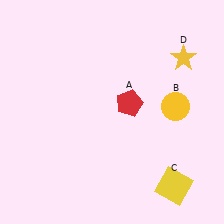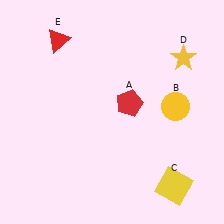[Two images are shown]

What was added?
A red triangle (E) was added in Image 2.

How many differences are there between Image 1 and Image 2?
There is 1 difference between the two images.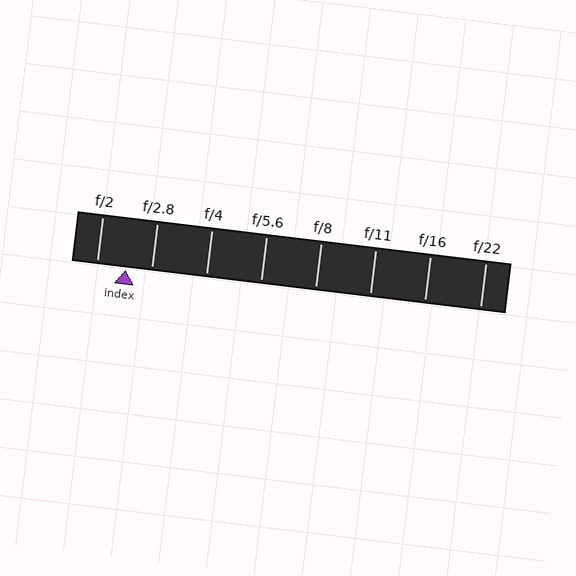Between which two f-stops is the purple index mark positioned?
The index mark is between f/2 and f/2.8.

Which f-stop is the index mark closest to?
The index mark is closest to f/2.8.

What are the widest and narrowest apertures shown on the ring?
The widest aperture shown is f/2 and the narrowest is f/22.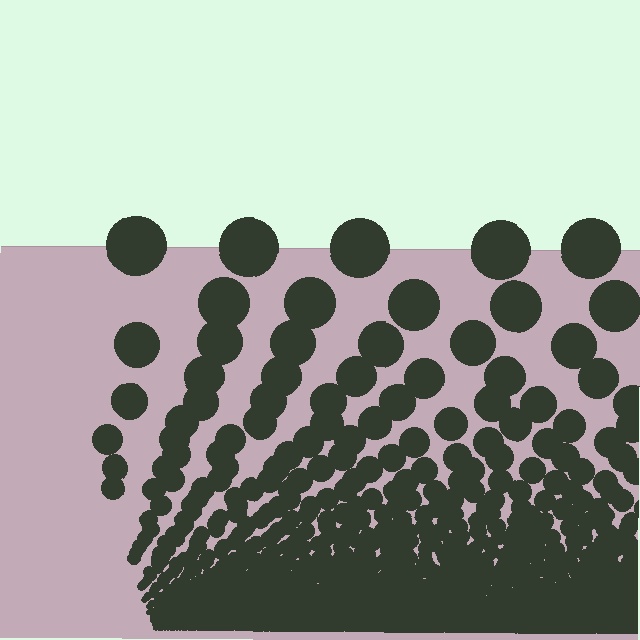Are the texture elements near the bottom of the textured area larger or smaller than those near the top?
Smaller. The gradient is inverted — elements near the bottom are smaller and denser.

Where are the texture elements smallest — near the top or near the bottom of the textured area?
Near the bottom.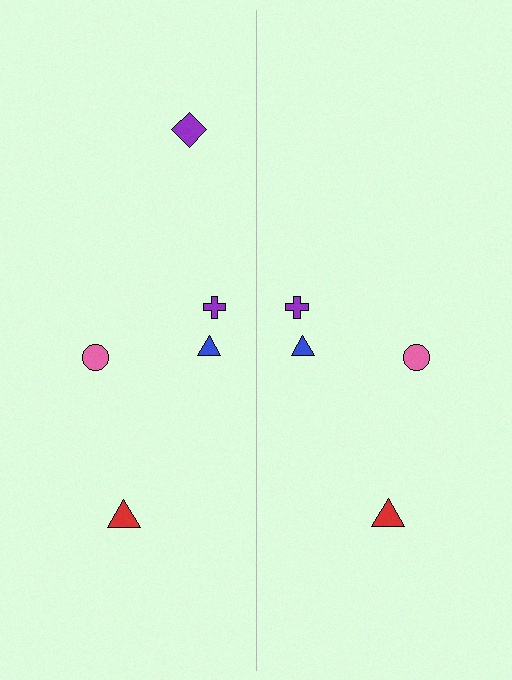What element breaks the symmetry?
A purple diamond is missing from the right side.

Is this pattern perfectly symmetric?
No, the pattern is not perfectly symmetric. A purple diamond is missing from the right side.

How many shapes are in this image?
There are 9 shapes in this image.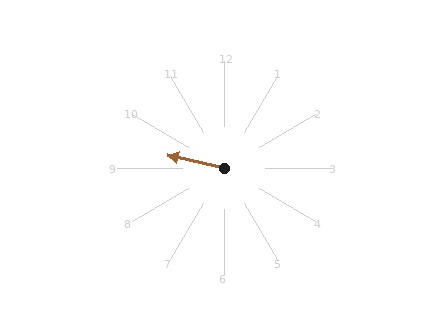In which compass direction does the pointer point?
West.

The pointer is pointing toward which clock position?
Roughly 9 o'clock.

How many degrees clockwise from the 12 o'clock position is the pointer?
Approximately 283 degrees.